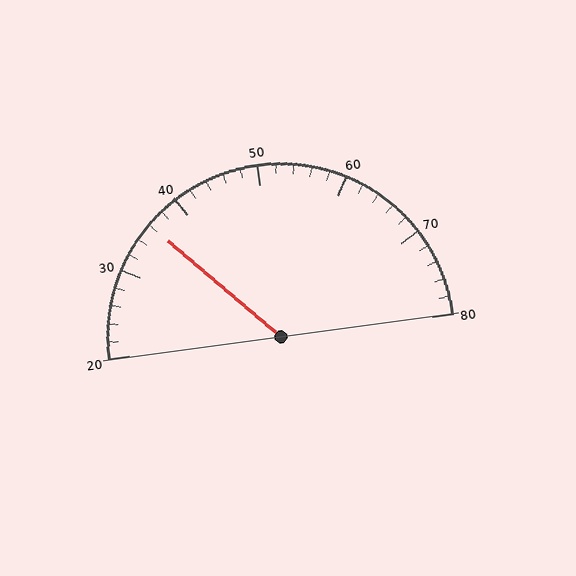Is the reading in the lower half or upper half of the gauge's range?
The reading is in the lower half of the range (20 to 80).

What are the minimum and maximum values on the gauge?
The gauge ranges from 20 to 80.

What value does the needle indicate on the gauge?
The needle indicates approximately 36.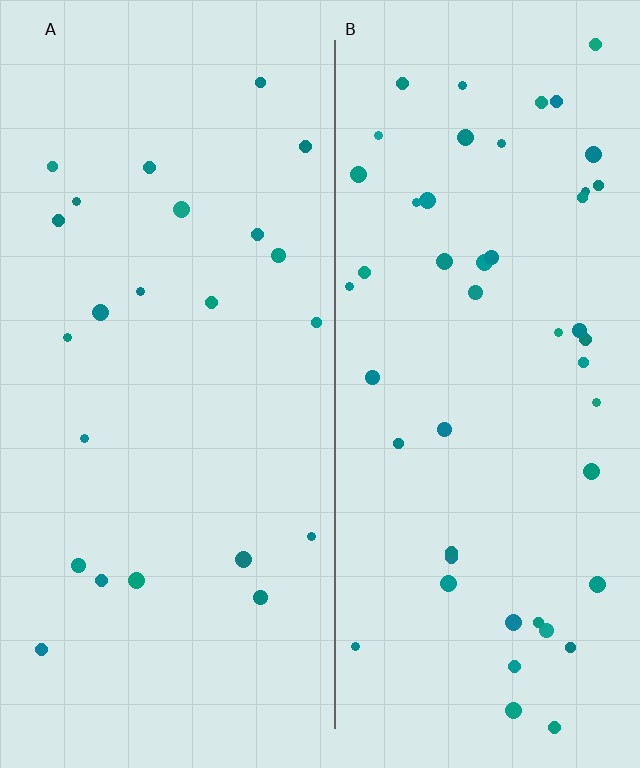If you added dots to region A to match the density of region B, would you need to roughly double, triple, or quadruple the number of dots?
Approximately double.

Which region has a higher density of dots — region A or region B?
B (the right).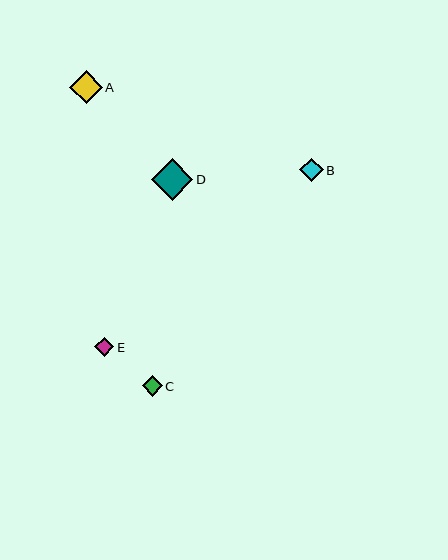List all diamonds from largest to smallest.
From largest to smallest: D, A, B, C, E.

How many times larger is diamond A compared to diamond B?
Diamond A is approximately 1.4 times the size of diamond B.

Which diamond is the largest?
Diamond D is the largest with a size of approximately 41 pixels.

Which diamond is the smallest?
Diamond E is the smallest with a size of approximately 19 pixels.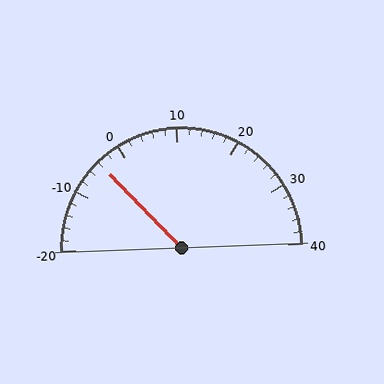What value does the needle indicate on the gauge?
The needle indicates approximately -4.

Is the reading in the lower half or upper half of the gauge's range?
The reading is in the lower half of the range (-20 to 40).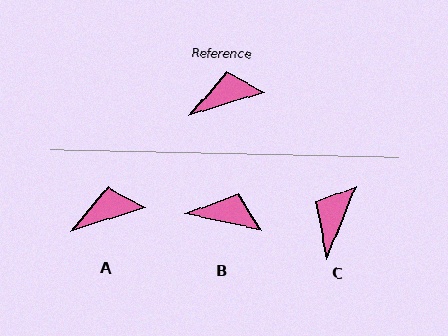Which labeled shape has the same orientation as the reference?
A.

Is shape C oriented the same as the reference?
No, it is off by about 50 degrees.